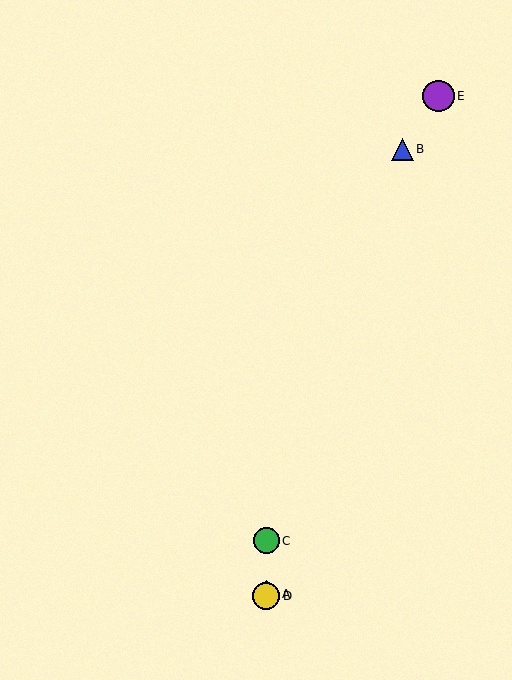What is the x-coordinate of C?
Object C is at x≈266.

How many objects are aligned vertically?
3 objects (A, C, D) are aligned vertically.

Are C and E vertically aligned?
No, C is at x≈266 and E is at x≈438.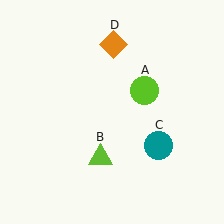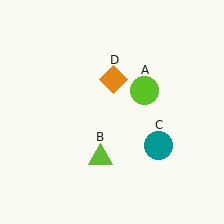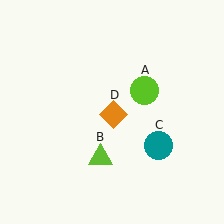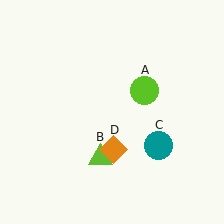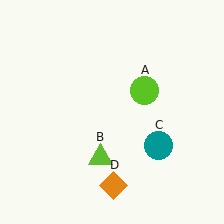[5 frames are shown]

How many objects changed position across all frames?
1 object changed position: orange diamond (object D).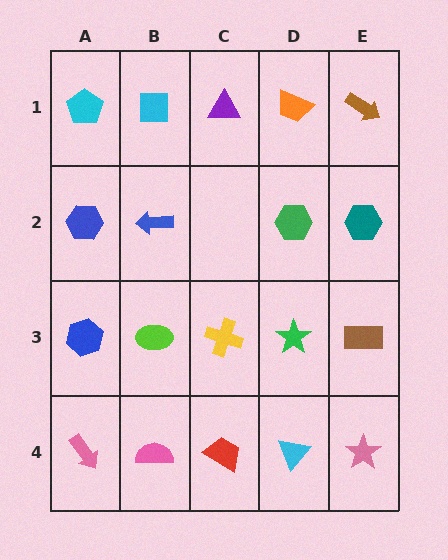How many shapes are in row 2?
4 shapes.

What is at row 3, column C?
A yellow cross.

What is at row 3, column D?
A green star.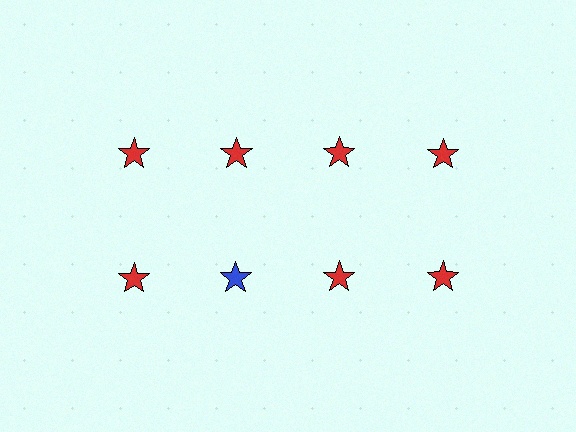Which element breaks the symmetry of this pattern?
The blue star in the second row, second from left column breaks the symmetry. All other shapes are red stars.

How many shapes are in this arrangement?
There are 8 shapes arranged in a grid pattern.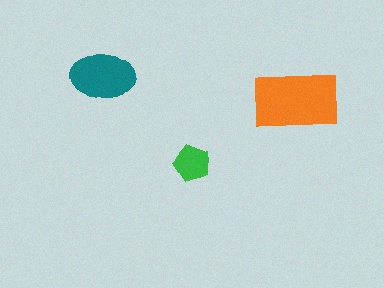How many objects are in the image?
There are 3 objects in the image.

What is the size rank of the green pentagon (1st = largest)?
3rd.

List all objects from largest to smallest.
The orange rectangle, the teal ellipse, the green pentagon.